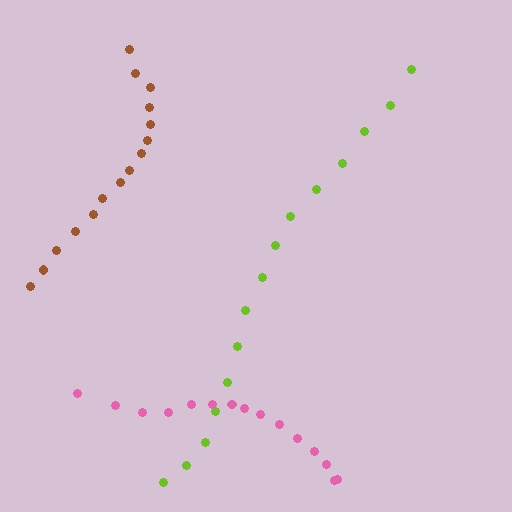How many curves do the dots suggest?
There are 3 distinct paths.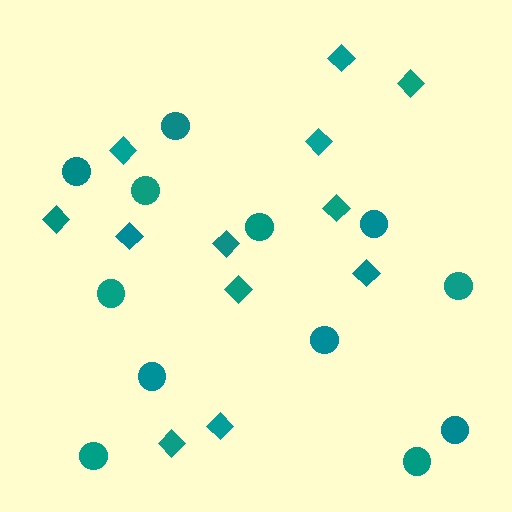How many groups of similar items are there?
There are 2 groups: one group of diamonds (12) and one group of circles (12).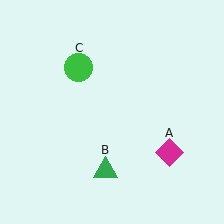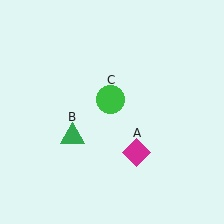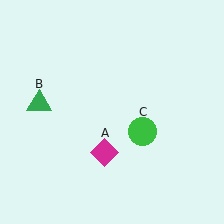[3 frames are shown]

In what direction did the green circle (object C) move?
The green circle (object C) moved down and to the right.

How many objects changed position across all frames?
3 objects changed position: magenta diamond (object A), green triangle (object B), green circle (object C).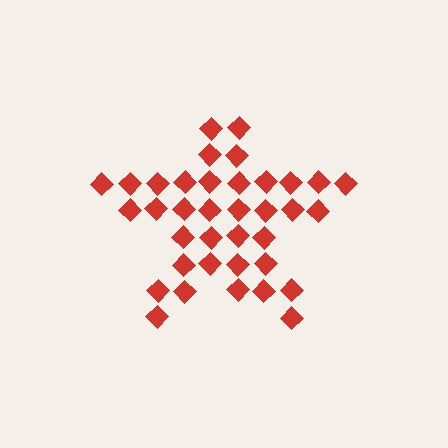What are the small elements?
The small elements are diamonds.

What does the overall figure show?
The overall figure shows a star.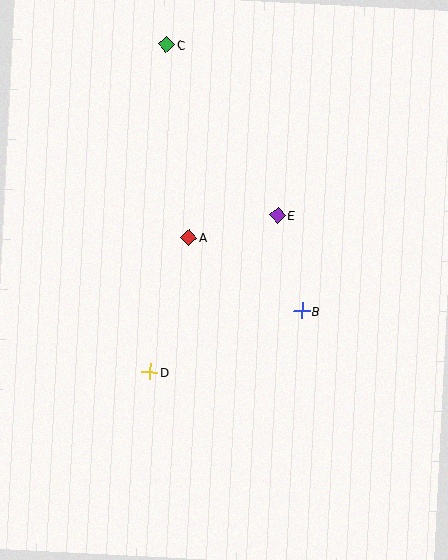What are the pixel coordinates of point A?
Point A is at (189, 238).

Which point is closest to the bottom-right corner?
Point B is closest to the bottom-right corner.